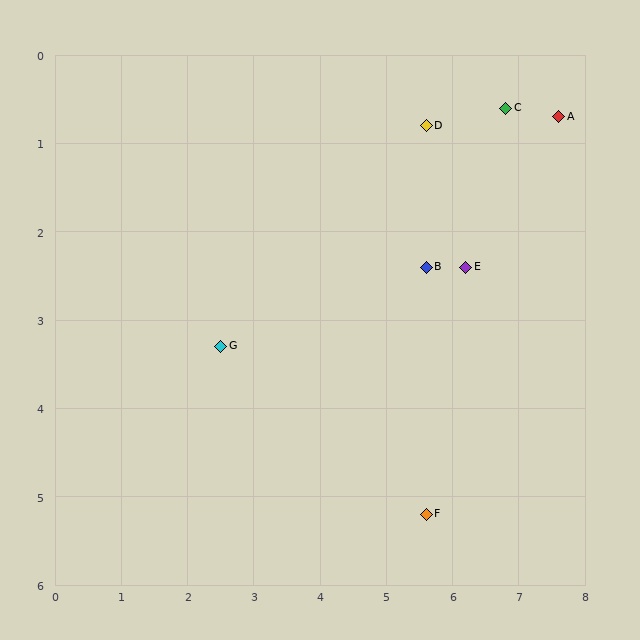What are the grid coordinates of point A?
Point A is at approximately (7.6, 0.7).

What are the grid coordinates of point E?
Point E is at approximately (6.2, 2.4).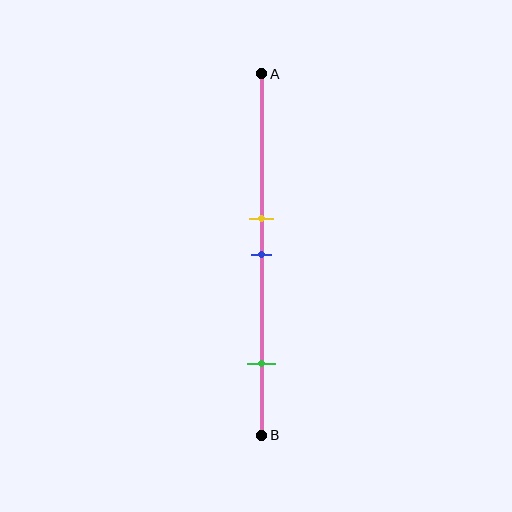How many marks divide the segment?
There are 3 marks dividing the segment.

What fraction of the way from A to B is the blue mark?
The blue mark is approximately 50% (0.5) of the way from A to B.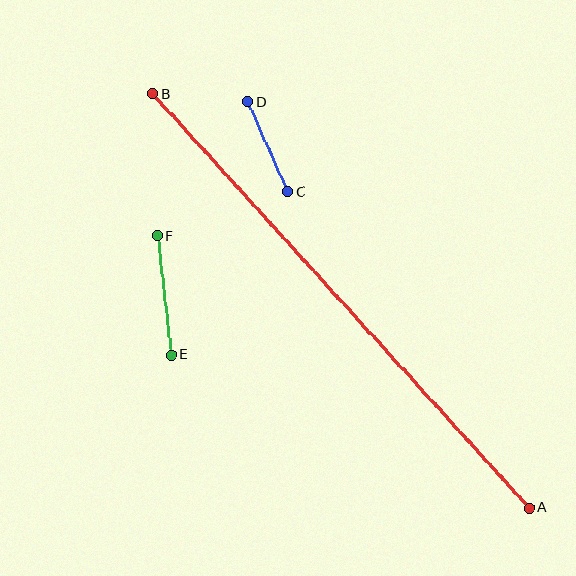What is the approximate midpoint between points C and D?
The midpoint is at approximately (268, 147) pixels.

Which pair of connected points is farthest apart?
Points A and B are farthest apart.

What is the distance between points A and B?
The distance is approximately 560 pixels.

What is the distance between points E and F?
The distance is approximately 120 pixels.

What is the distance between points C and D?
The distance is approximately 98 pixels.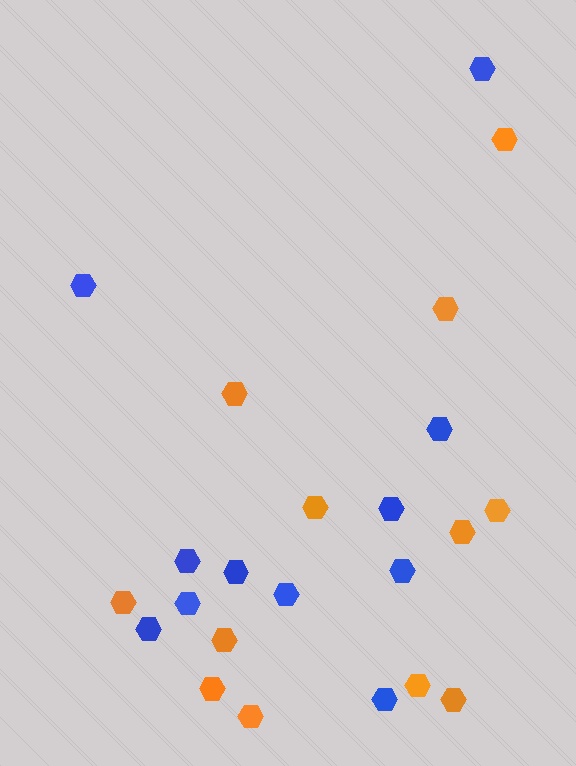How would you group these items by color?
There are 2 groups: one group of blue hexagons (11) and one group of orange hexagons (12).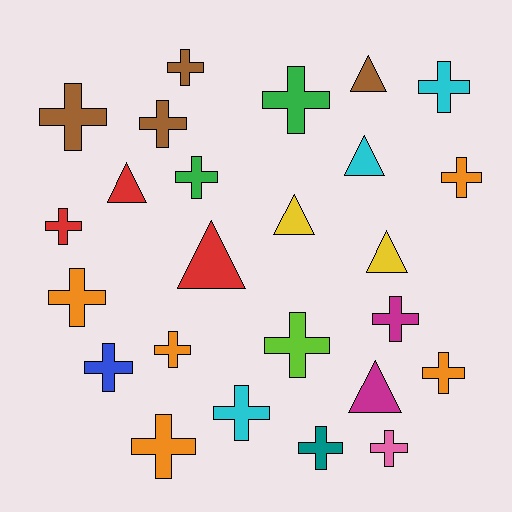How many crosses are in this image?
There are 18 crosses.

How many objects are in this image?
There are 25 objects.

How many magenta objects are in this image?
There are 2 magenta objects.